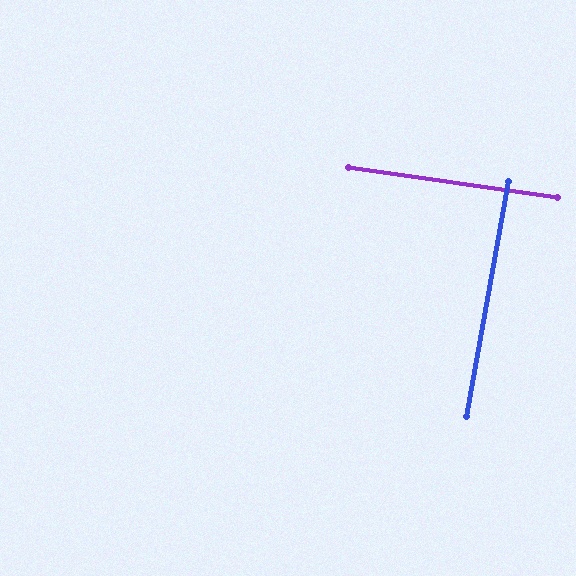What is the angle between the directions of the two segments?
Approximately 88 degrees.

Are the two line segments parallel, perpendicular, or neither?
Perpendicular — they meet at approximately 88°.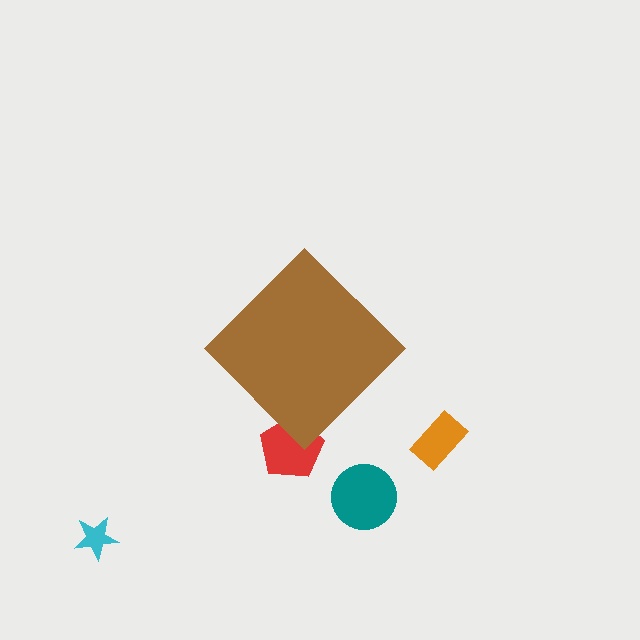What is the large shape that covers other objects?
A brown diamond.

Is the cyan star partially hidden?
No, the cyan star is fully visible.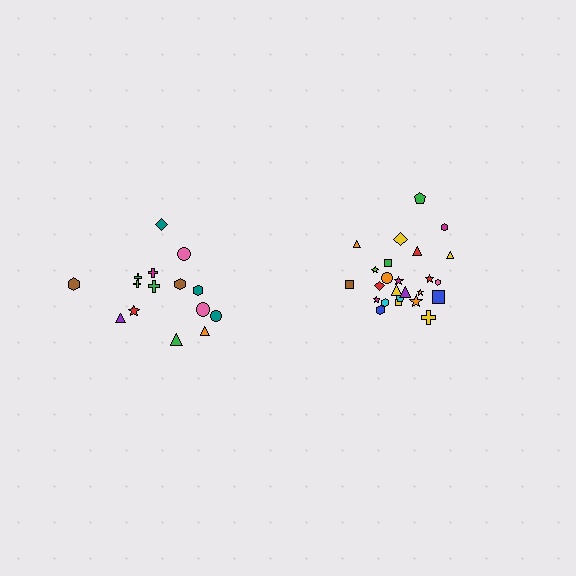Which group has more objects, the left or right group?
The right group.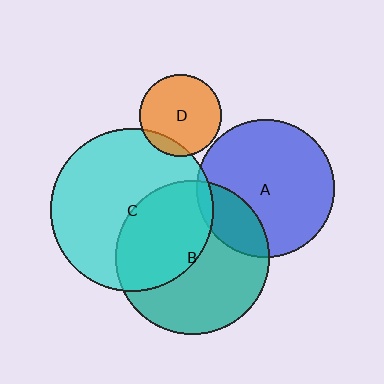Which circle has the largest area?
Circle C (cyan).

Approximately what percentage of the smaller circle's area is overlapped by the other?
Approximately 10%.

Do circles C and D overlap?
Yes.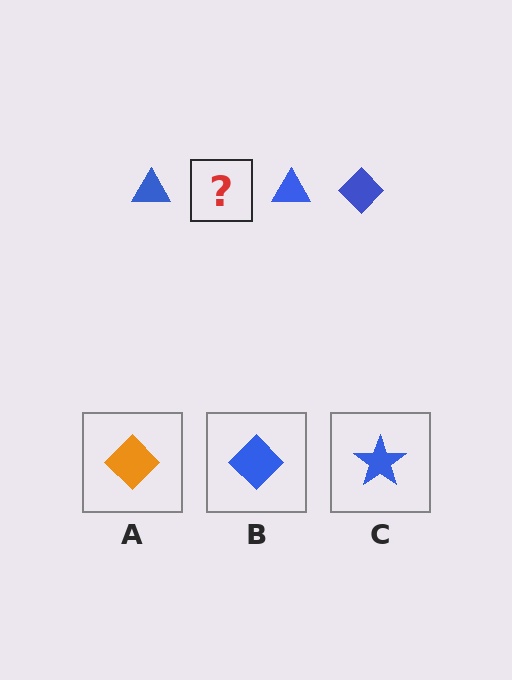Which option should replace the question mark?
Option B.